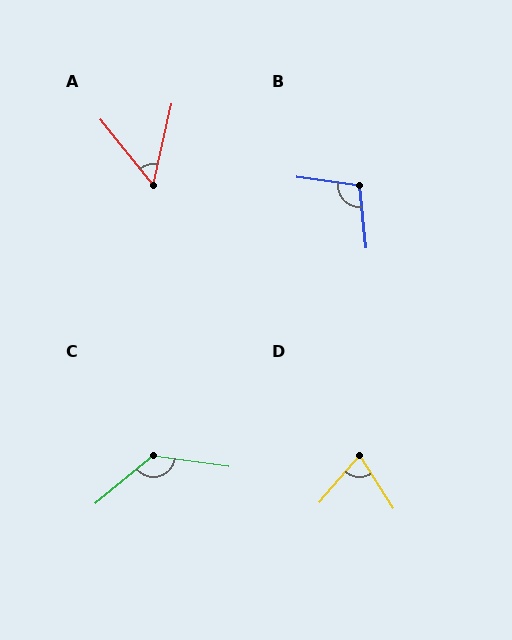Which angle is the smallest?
A, at approximately 51 degrees.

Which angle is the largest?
C, at approximately 133 degrees.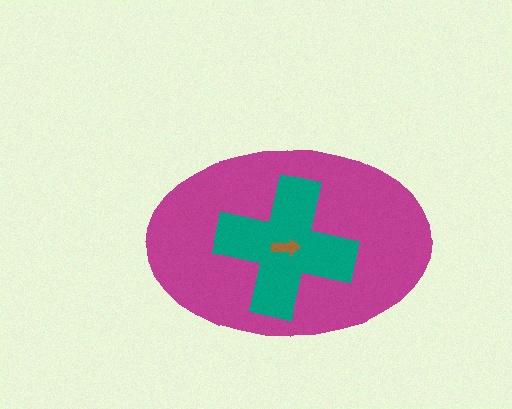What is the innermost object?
The brown arrow.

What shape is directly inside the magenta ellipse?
The teal cross.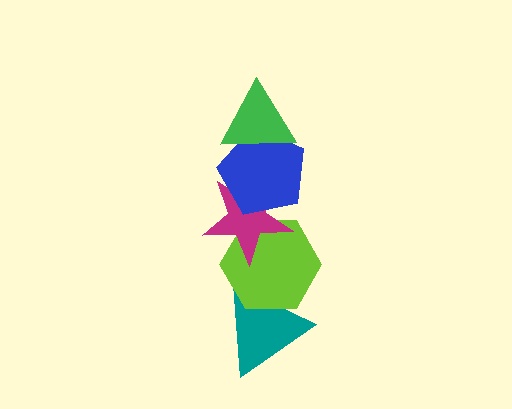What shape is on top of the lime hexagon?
The magenta star is on top of the lime hexagon.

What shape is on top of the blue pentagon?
The green triangle is on top of the blue pentagon.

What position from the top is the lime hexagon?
The lime hexagon is 4th from the top.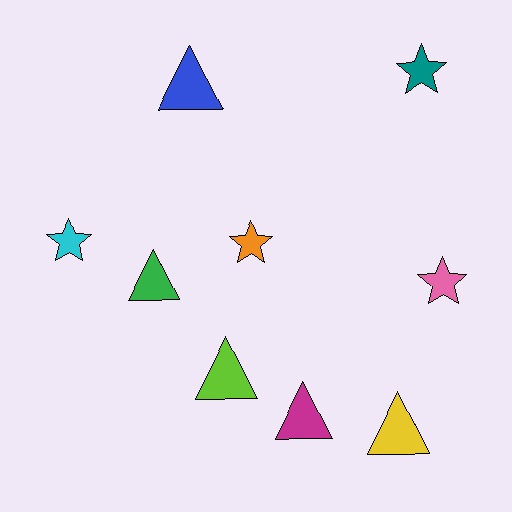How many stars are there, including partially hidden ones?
There are 4 stars.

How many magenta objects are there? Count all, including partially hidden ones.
There is 1 magenta object.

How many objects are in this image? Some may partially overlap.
There are 9 objects.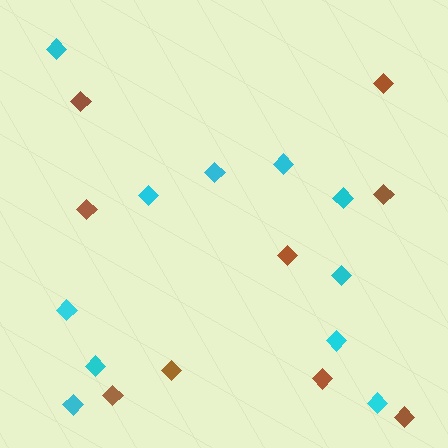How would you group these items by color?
There are 2 groups: one group of cyan diamonds (11) and one group of brown diamonds (9).